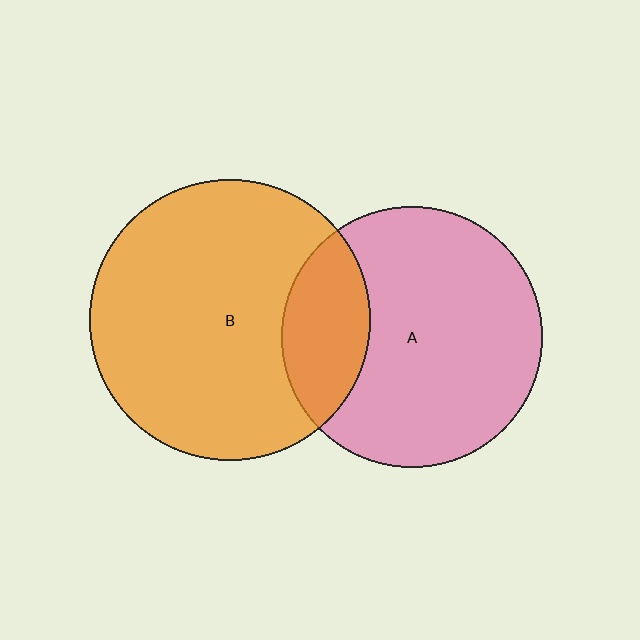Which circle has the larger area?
Circle B (orange).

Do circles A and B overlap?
Yes.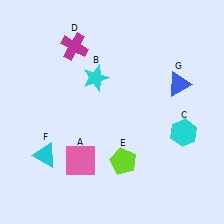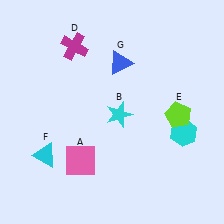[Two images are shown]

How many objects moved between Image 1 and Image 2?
3 objects moved between the two images.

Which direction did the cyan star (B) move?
The cyan star (B) moved down.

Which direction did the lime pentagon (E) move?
The lime pentagon (E) moved right.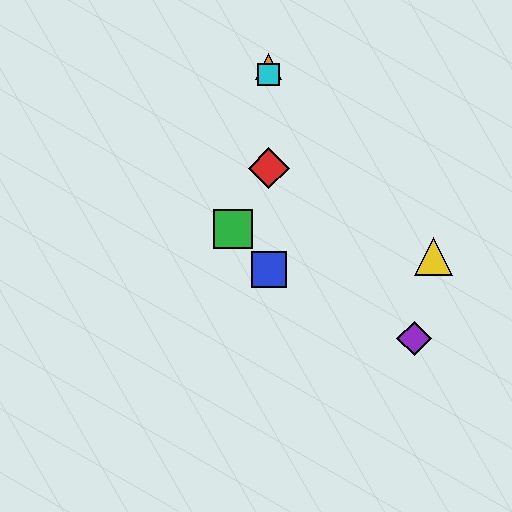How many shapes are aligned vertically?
4 shapes (the red diamond, the blue square, the orange triangle, the cyan square) are aligned vertically.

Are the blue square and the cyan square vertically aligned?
Yes, both are at x≈269.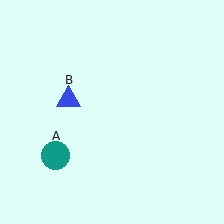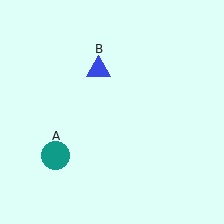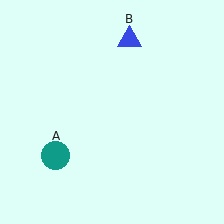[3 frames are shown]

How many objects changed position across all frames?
1 object changed position: blue triangle (object B).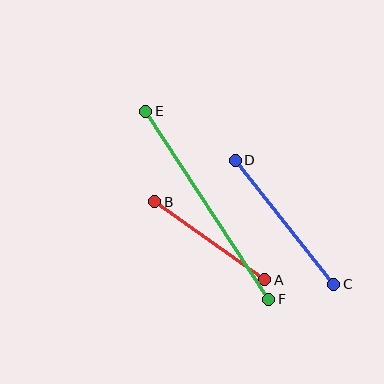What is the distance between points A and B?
The distance is approximately 135 pixels.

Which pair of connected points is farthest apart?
Points E and F are farthest apart.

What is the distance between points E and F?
The distance is approximately 224 pixels.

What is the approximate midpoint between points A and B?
The midpoint is at approximately (210, 241) pixels.